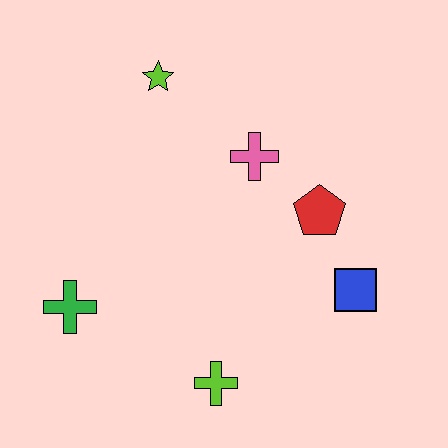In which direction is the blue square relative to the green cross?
The blue square is to the right of the green cross.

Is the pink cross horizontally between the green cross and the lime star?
No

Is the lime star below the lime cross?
No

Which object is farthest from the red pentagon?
The green cross is farthest from the red pentagon.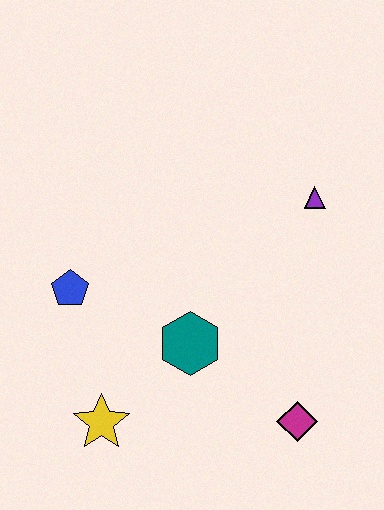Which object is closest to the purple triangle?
The teal hexagon is closest to the purple triangle.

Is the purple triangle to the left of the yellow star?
No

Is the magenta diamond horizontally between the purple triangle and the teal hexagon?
Yes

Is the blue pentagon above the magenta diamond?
Yes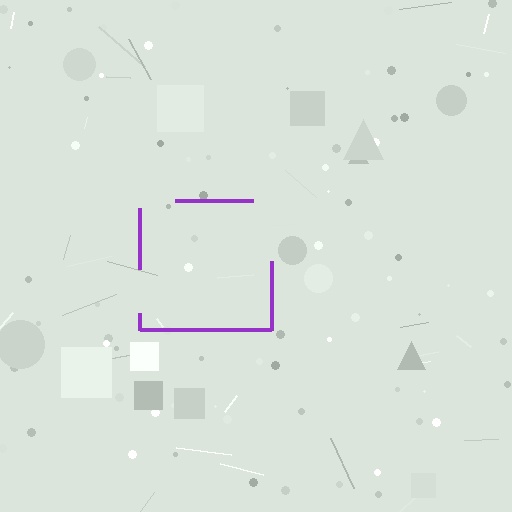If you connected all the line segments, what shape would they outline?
They would outline a square.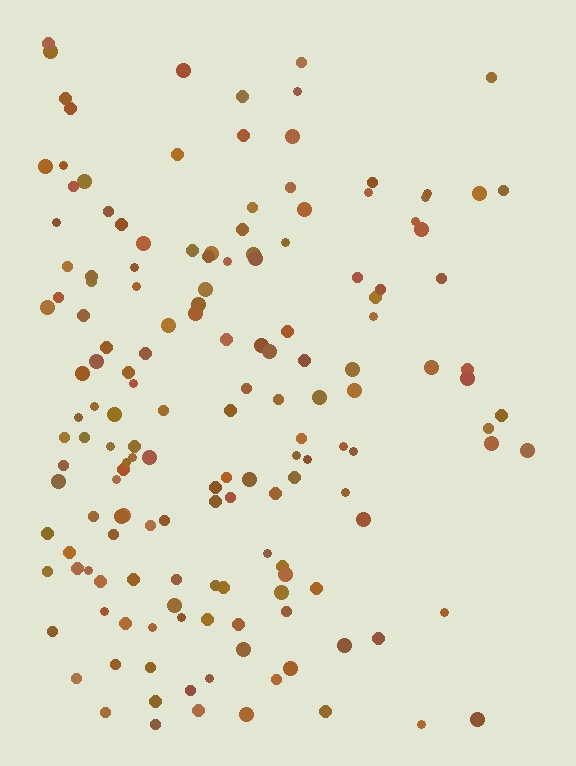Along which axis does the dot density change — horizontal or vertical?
Horizontal.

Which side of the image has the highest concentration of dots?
The left.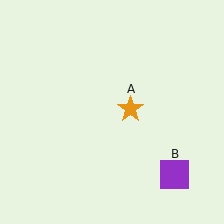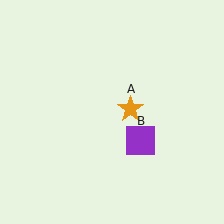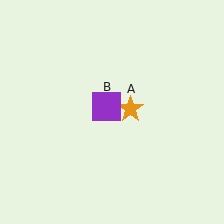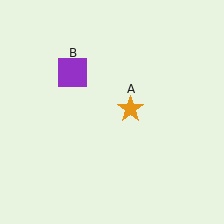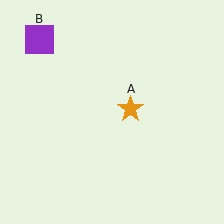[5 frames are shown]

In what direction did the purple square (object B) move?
The purple square (object B) moved up and to the left.